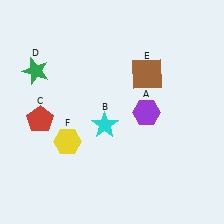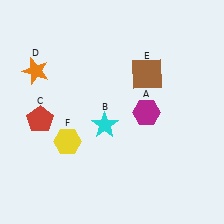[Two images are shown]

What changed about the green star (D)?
In Image 1, D is green. In Image 2, it changed to orange.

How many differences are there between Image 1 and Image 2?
There are 2 differences between the two images.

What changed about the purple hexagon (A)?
In Image 1, A is purple. In Image 2, it changed to magenta.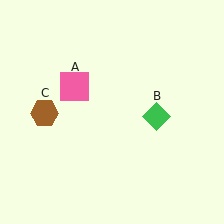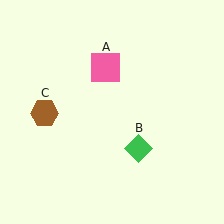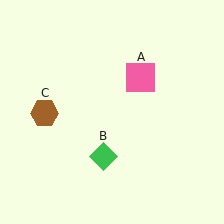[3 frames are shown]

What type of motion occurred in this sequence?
The pink square (object A), green diamond (object B) rotated clockwise around the center of the scene.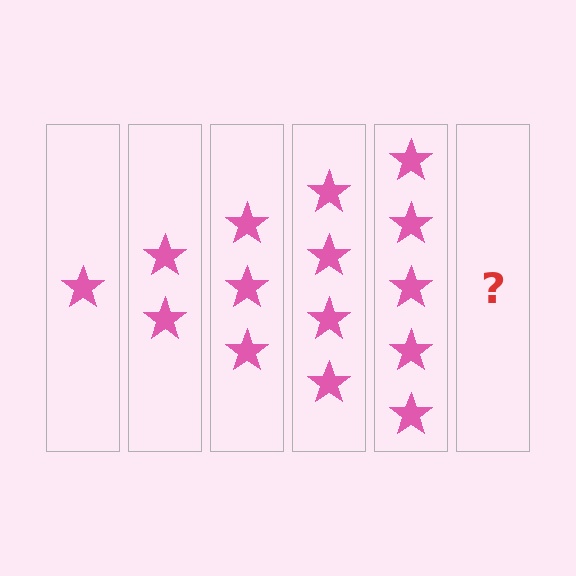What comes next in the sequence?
The next element should be 6 stars.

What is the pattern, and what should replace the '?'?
The pattern is that each step adds one more star. The '?' should be 6 stars.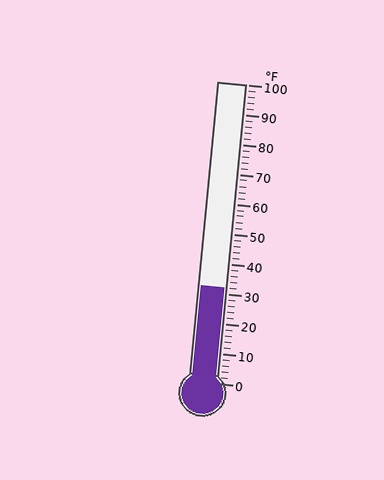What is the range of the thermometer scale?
The thermometer scale ranges from 0°F to 100°F.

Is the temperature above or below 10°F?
The temperature is above 10°F.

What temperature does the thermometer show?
The thermometer shows approximately 32°F.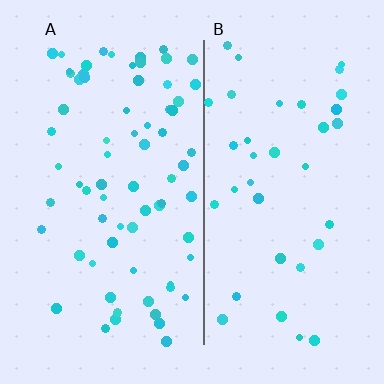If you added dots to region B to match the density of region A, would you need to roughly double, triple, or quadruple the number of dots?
Approximately double.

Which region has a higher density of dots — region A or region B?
A (the left).